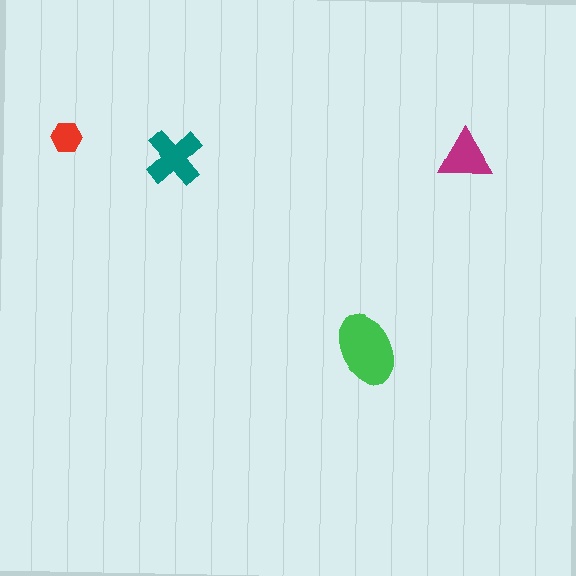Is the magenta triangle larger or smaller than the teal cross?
Smaller.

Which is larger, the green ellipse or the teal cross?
The green ellipse.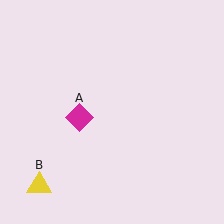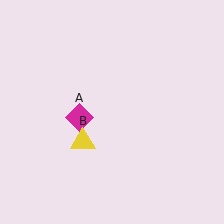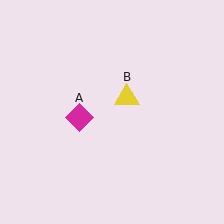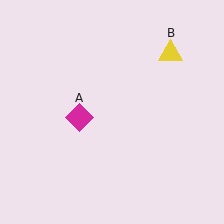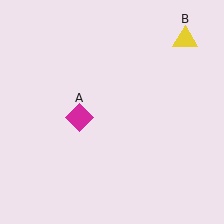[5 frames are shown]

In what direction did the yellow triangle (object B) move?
The yellow triangle (object B) moved up and to the right.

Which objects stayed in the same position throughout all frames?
Magenta diamond (object A) remained stationary.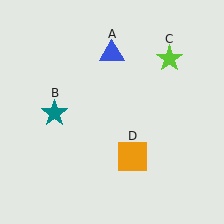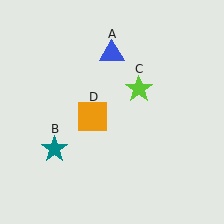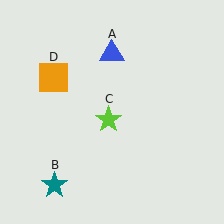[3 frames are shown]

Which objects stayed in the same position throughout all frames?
Blue triangle (object A) remained stationary.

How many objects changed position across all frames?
3 objects changed position: teal star (object B), lime star (object C), orange square (object D).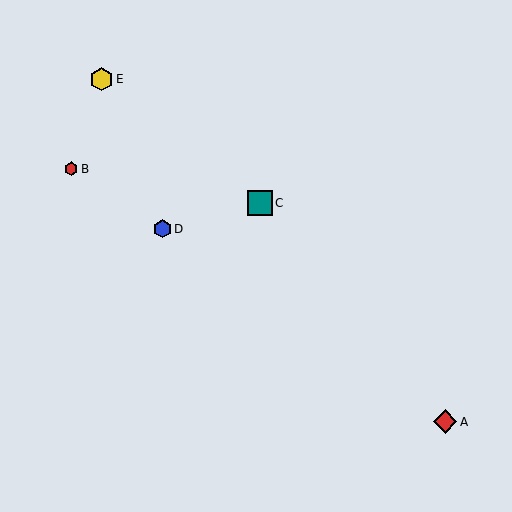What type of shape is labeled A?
Shape A is a red diamond.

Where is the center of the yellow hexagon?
The center of the yellow hexagon is at (101, 79).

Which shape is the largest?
The teal square (labeled C) is the largest.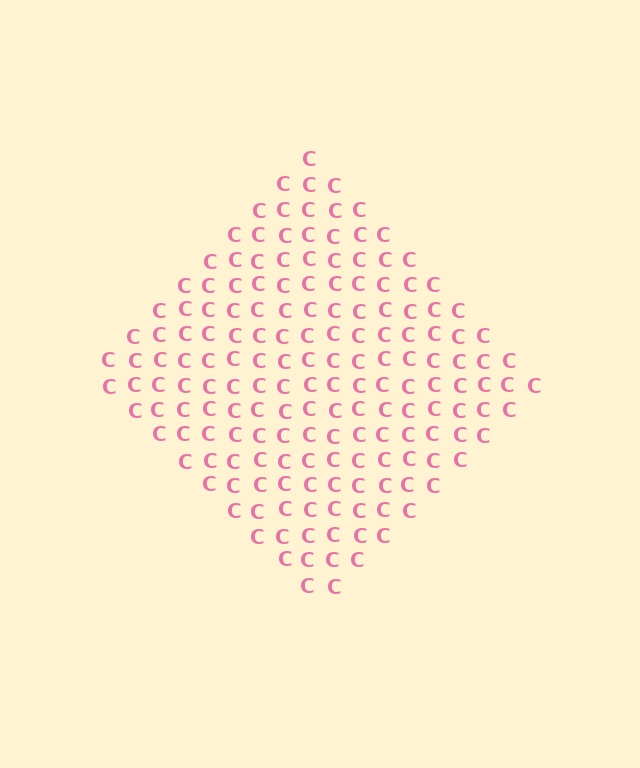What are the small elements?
The small elements are letter C's.